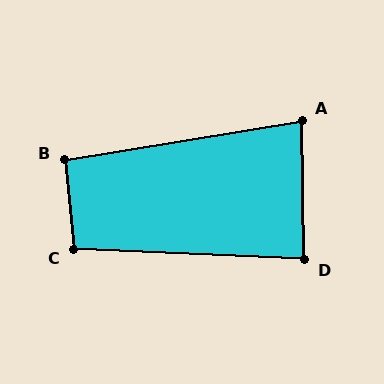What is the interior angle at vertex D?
Approximately 86 degrees (approximately right).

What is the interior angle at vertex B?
Approximately 94 degrees (approximately right).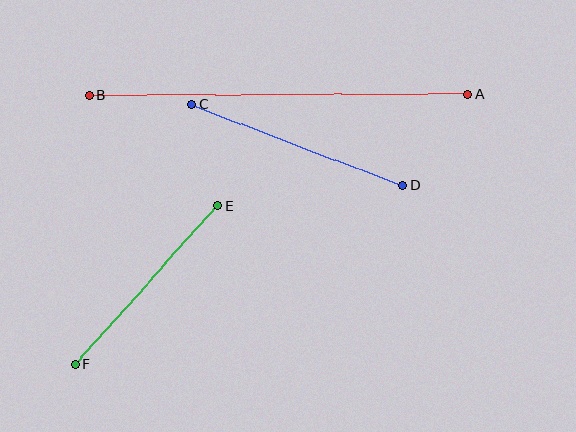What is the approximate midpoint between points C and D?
The midpoint is at approximately (297, 145) pixels.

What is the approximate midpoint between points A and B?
The midpoint is at approximately (278, 95) pixels.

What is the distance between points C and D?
The distance is approximately 226 pixels.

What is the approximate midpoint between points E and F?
The midpoint is at approximately (146, 285) pixels.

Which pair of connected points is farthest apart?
Points A and B are farthest apart.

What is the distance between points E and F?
The distance is approximately 214 pixels.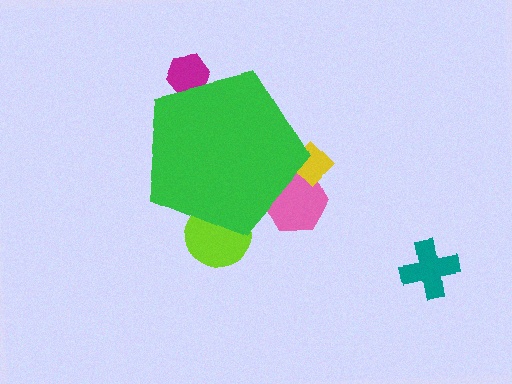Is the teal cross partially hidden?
No, the teal cross is fully visible.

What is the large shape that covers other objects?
A green pentagon.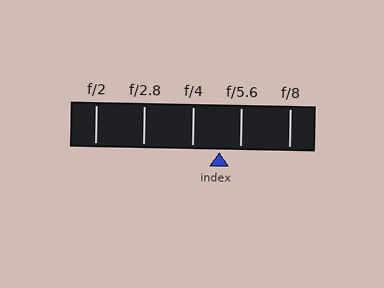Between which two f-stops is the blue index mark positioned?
The index mark is between f/4 and f/5.6.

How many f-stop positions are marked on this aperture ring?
There are 5 f-stop positions marked.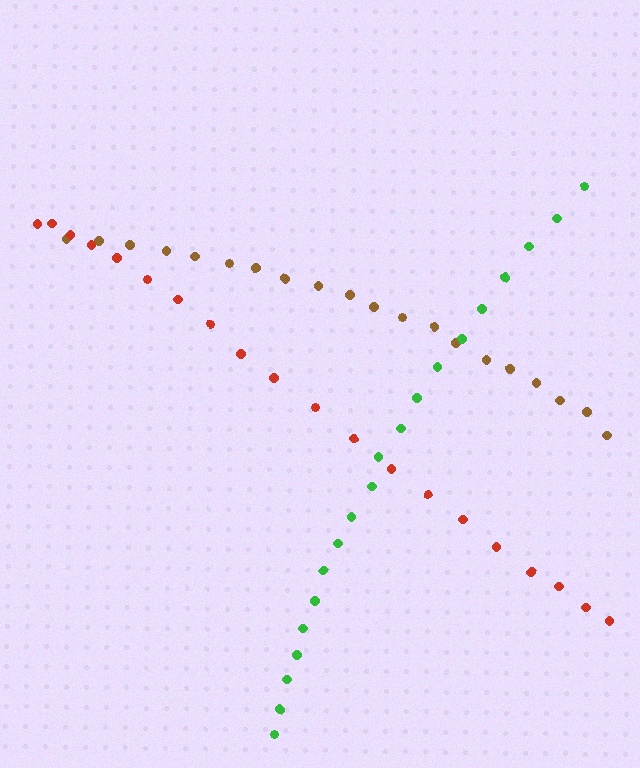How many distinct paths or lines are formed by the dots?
There are 3 distinct paths.